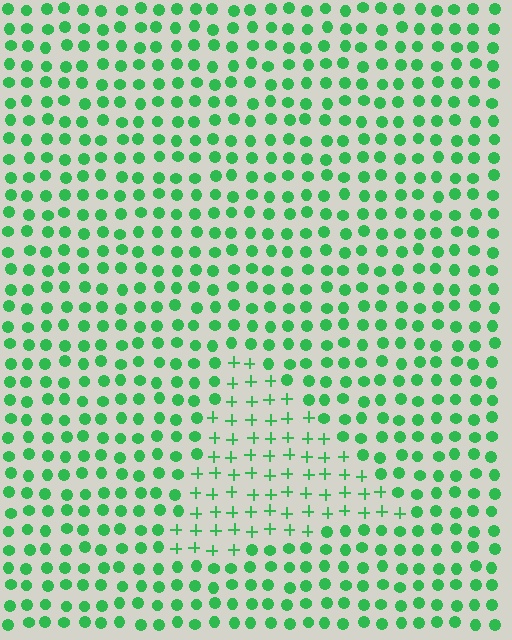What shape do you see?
I see a triangle.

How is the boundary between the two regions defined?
The boundary is defined by a change in element shape: plus signs inside vs. circles outside. All elements share the same color and spacing.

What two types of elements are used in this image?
The image uses plus signs inside the triangle region and circles outside it.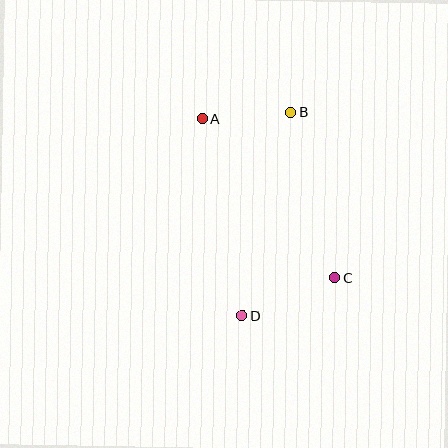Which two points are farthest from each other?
Points B and D are farthest from each other.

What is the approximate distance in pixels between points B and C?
The distance between B and C is approximately 171 pixels.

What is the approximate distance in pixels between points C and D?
The distance between C and D is approximately 100 pixels.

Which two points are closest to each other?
Points A and B are closest to each other.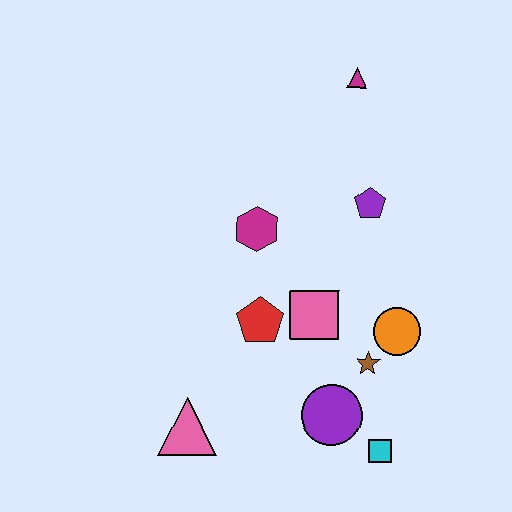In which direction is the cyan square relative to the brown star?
The cyan square is below the brown star.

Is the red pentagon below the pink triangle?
No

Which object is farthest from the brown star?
The magenta triangle is farthest from the brown star.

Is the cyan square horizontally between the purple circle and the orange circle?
Yes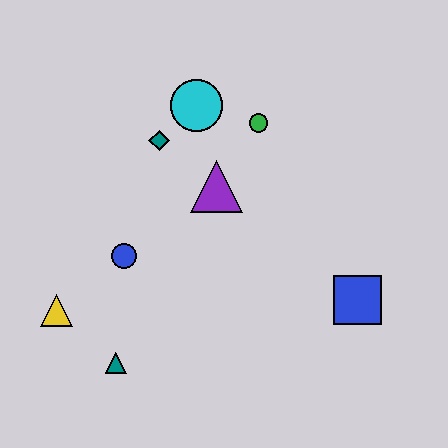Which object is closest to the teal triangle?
The yellow triangle is closest to the teal triangle.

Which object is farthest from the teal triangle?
The green circle is farthest from the teal triangle.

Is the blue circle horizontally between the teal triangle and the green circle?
Yes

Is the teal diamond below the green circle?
Yes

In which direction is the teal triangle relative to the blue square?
The teal triangle is to the left of the blue square.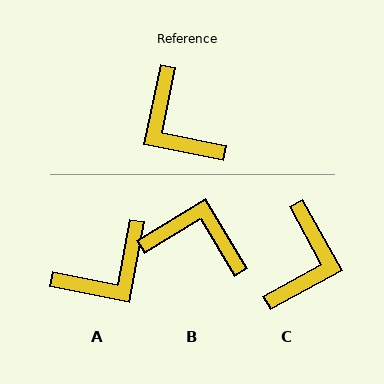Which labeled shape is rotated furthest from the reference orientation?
B, about 137 degrees away.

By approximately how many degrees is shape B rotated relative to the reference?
Approximately 137 degrees clockwise.